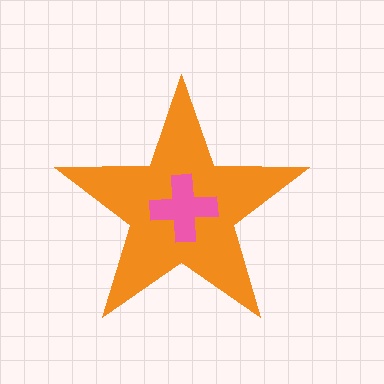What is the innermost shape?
The pink cross.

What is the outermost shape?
The orange star.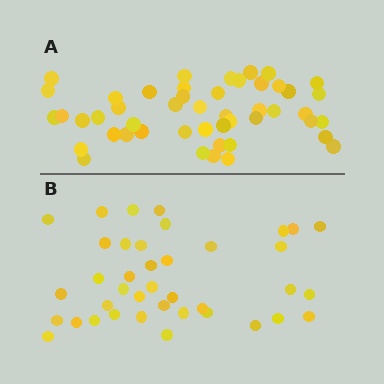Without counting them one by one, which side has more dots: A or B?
Region A (the top region) has more dots.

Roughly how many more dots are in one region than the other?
Region A has roughly 8 or so more dots than region B.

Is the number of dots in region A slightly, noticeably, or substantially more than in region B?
Region A has only slightly more — the two regions are fairly close. The ratio is roughly 1.2 to 1.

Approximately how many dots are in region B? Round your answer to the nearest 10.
About 40 dots. (The exact count is 39, which rounds to 40.)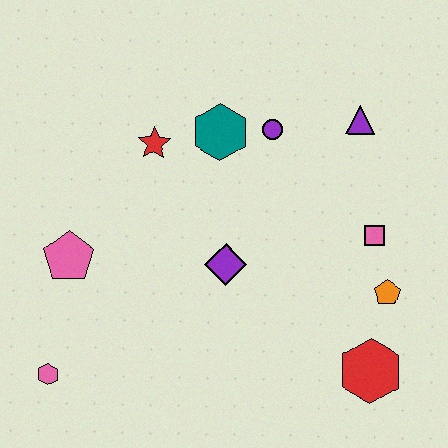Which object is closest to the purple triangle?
The purple circle is closest to the purple triangle.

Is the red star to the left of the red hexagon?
Yes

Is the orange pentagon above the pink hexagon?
Yes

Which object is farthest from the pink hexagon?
The purple triangle is farthest from the pink hexagon.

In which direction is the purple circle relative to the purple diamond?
The purple circle is above the purple diamond.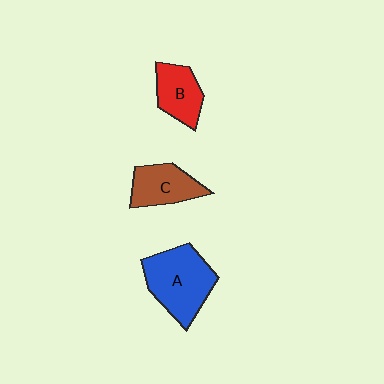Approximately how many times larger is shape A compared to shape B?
Approximately 1.7 times.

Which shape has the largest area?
Shape A (blue).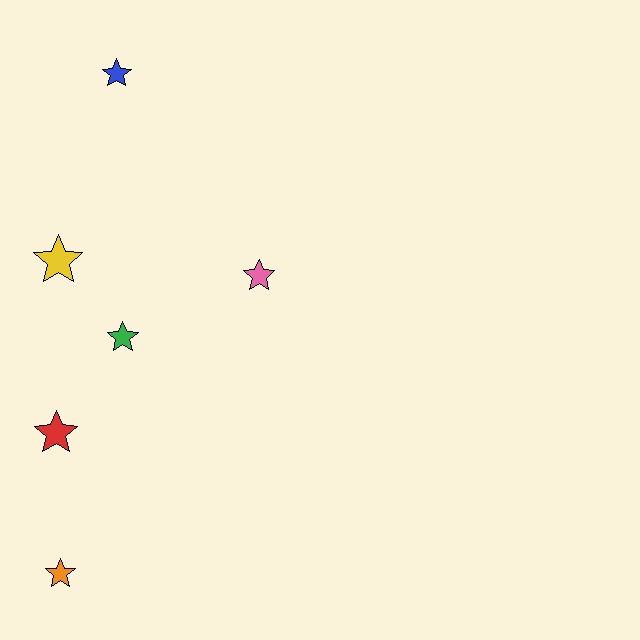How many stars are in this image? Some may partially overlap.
There are 6 stars.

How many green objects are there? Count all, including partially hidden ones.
There is 1 green object.